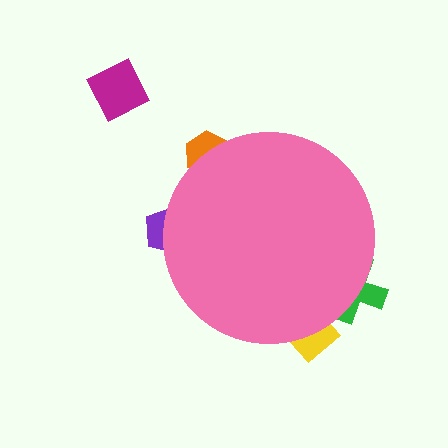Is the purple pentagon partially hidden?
Yes, the purple pentagon is partially hidden behind the pink circle.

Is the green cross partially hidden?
Yes, the green cross is partially hidden behind the pink circle.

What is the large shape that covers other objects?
A pink circle.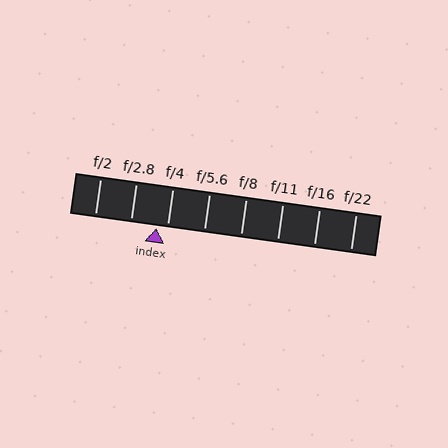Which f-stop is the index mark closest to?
The index mark is closest to f/4.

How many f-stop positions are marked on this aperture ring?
There are 8 f-stop positions marked.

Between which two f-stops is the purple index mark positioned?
The index mark is between f/2.8 and f/4.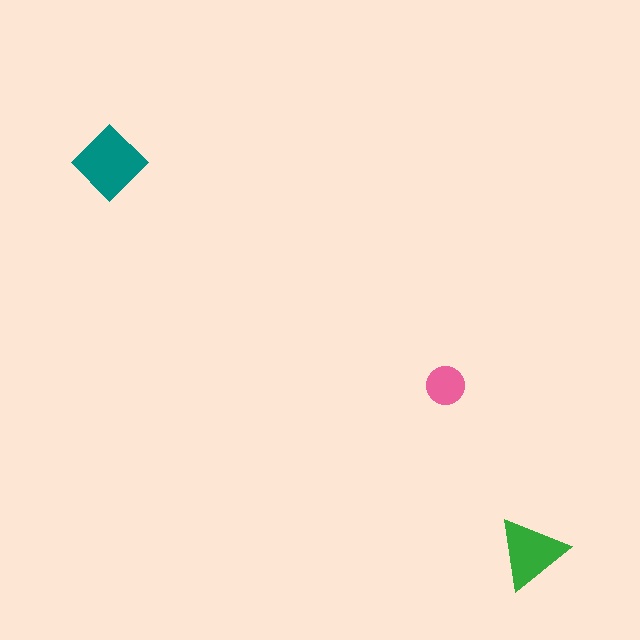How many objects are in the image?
There are 3 objects in the image.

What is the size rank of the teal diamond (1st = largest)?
1st.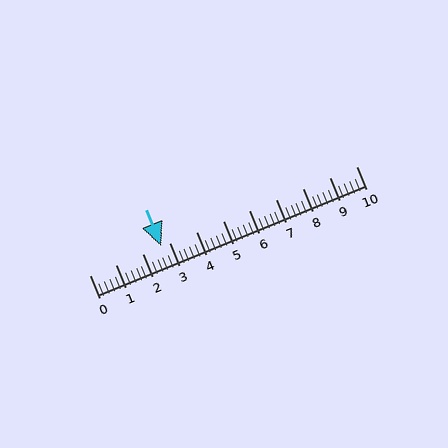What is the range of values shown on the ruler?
The ruler shows values from 0 to 10.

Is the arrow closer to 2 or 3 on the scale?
The arrow is closer to 3.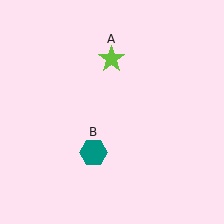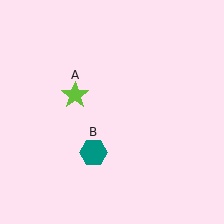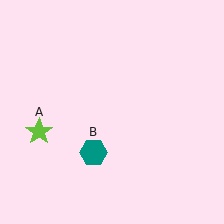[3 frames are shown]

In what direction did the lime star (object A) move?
The lime star (object A) moved down and to the left.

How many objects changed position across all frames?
1 object changed position: lime star (object A).